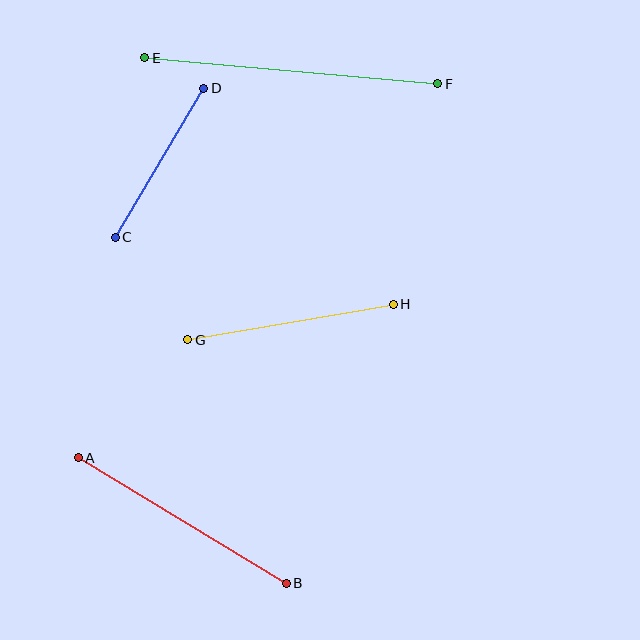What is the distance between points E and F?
The distance is approximately 294 pixels.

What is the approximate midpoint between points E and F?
The midpoint is at approximately (291, 71) pixels.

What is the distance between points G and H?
The distance is approximately 209 pixels.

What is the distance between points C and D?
The distance is approximately 173 pixels.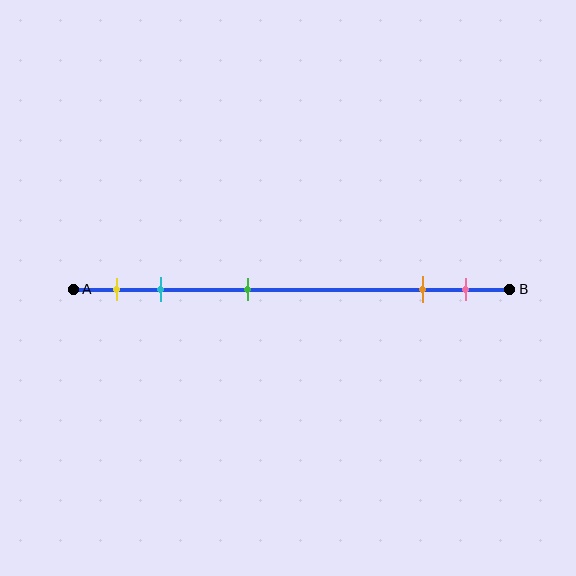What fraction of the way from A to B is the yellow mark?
The yellow mark is approximately 10% (0.1) of the way from A to B.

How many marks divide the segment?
There are 5 marks dividing the segment.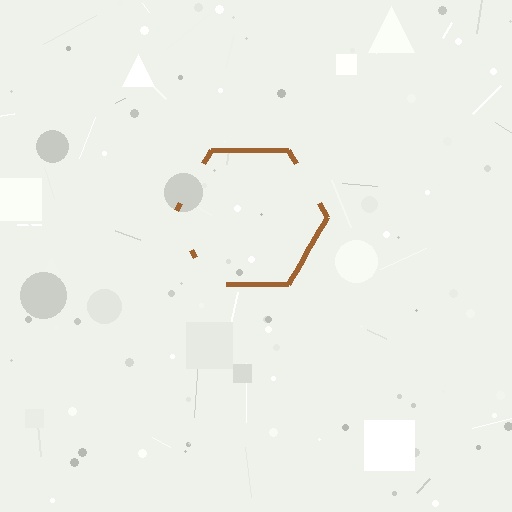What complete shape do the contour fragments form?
The contour fragments form a hexagon.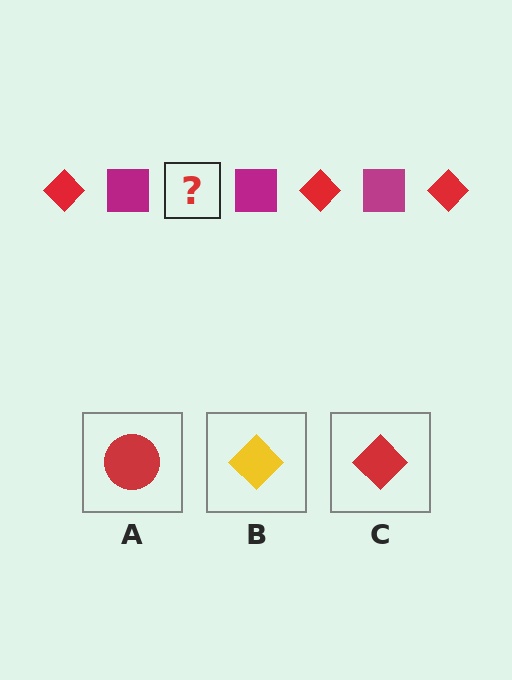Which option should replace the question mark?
Option C.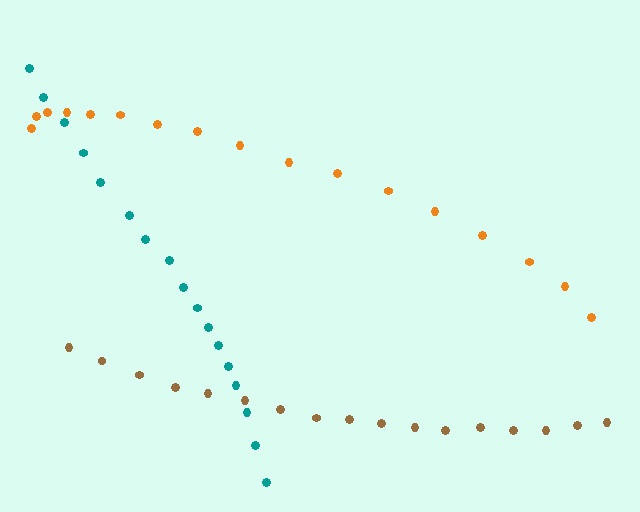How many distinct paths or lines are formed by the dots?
There are 3 distinct paths.